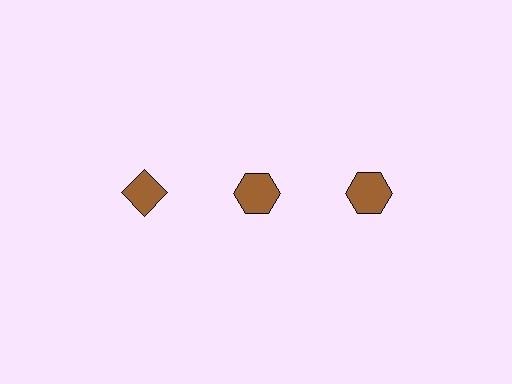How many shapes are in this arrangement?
There are 3 shapes arranged in a grid pattern.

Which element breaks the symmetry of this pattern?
The brown diamond in the top row, leftmost column breaks the symmetry. All other shapes are brown hexagons.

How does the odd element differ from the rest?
It has a different shape: diamond instead of hexagon.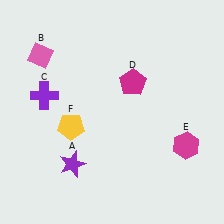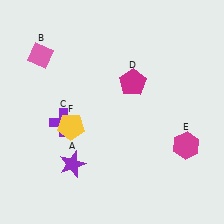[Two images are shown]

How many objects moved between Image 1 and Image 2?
1 object moved between the two images.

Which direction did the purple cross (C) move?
The purple cross (C) moved down.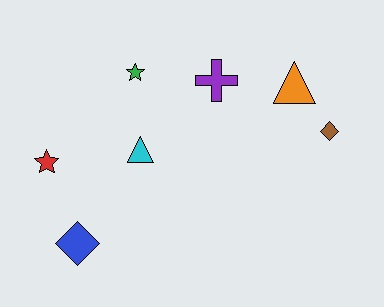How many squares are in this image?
There are no squares.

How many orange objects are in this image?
There is 1 orange object.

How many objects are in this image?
There are 7 objects.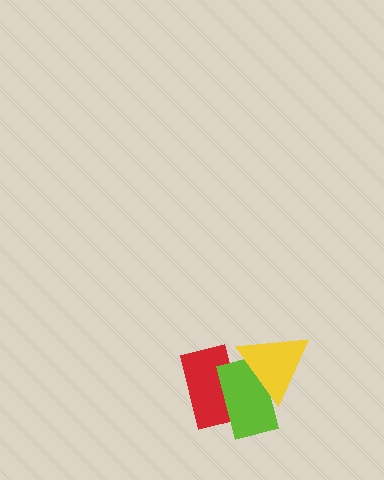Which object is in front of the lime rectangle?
The yellow triangle is in front of the lime rectangle.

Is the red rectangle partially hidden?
Yes, it is partially covered by another shape.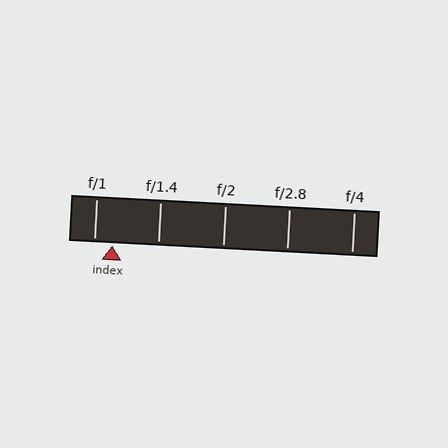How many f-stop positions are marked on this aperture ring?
There are 5 f-stop positions marked.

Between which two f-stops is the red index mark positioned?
The index mark is between f/1 and f/1.4.